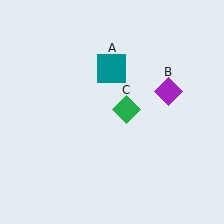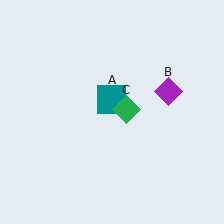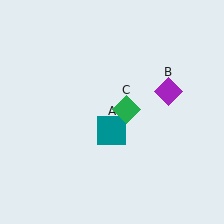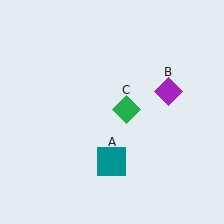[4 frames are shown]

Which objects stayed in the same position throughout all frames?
Purple diamond (object B) and green diamond (object C) remained stationary.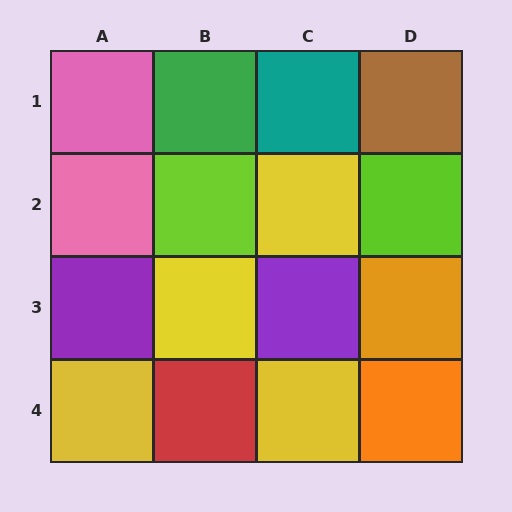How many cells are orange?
2 cells are orange.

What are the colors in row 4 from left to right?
Yellow, red, yellow, orange.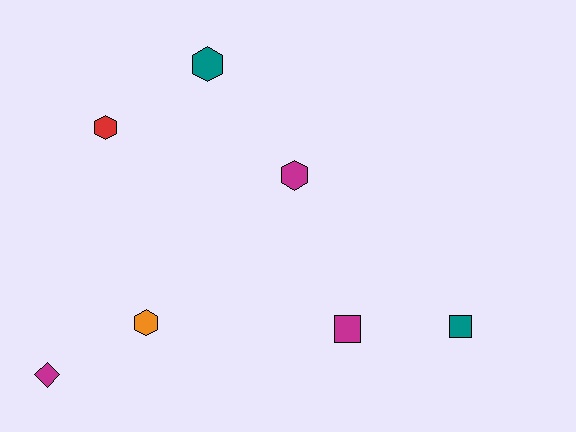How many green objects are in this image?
There are no green objects.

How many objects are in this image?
There are 7 objects.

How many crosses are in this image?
There are no crosses.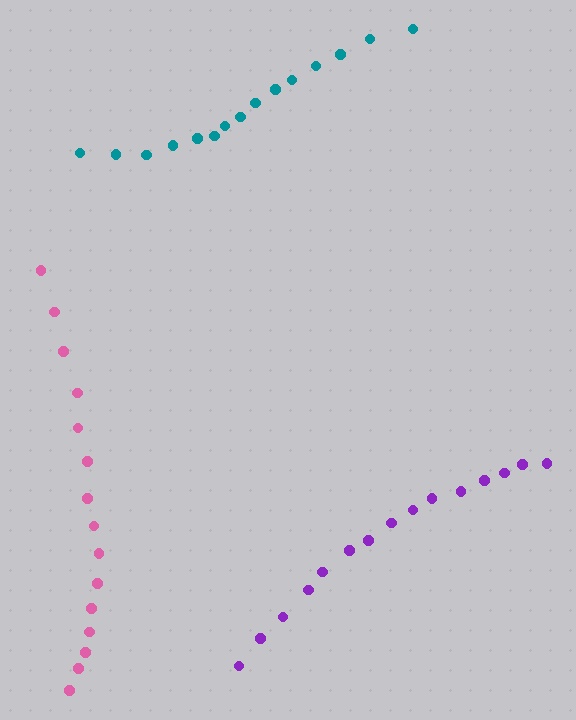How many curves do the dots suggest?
There are 3 distinct paths.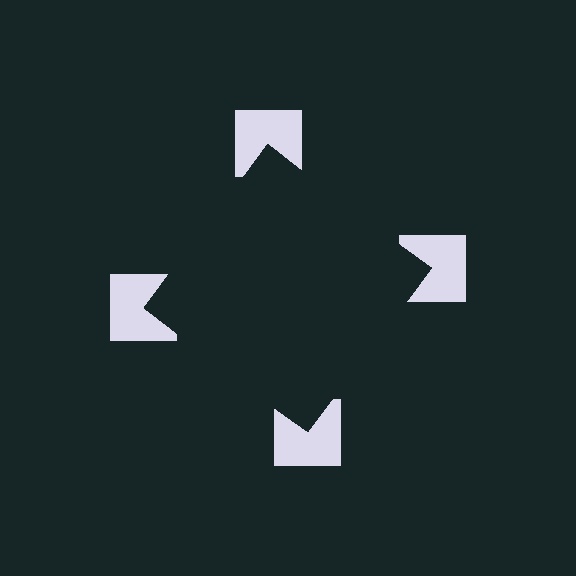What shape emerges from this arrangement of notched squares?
An illusory square — its edges are inferred from the aligned wedge cuts in the notched squares, not physically drawn.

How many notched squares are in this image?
There are 4 — one at each vertex of the illusory square.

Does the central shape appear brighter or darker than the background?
It typically appears slightly darker than the background, even though no actual brightness change is drawn.